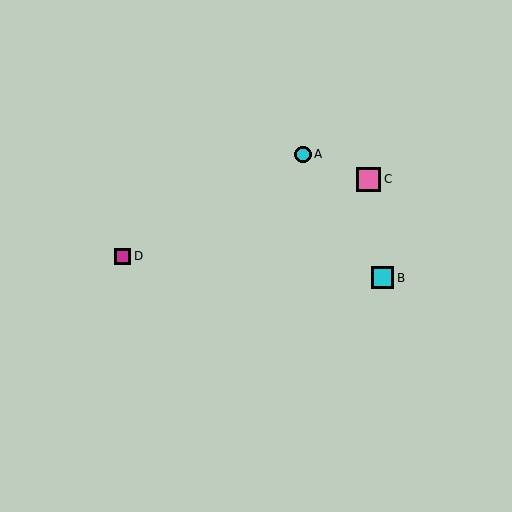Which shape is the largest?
The pink square (labeled C) is the largest.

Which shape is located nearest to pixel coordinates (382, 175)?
The pink square (labeled C) at (369, 179) is nearest to that location.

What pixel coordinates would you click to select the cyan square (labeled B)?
Click at (383, 278) to select the cyan square B.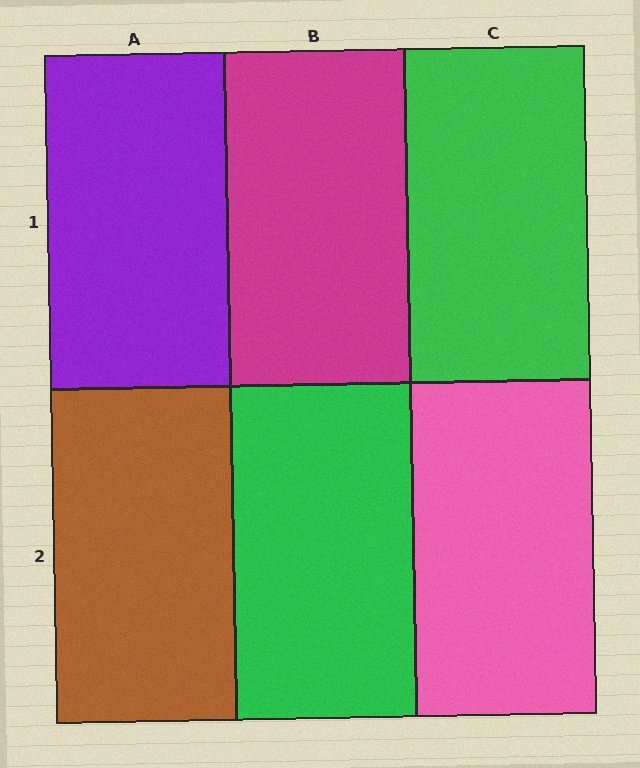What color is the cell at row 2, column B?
Green.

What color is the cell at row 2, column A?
Brown.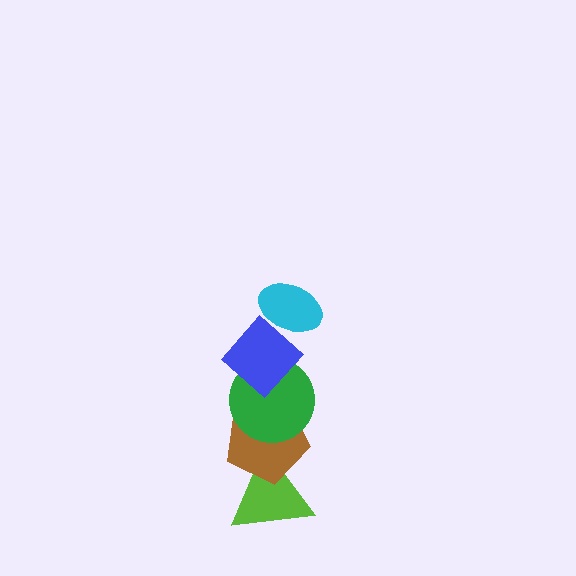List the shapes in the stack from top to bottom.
From top to bottom: the cyan ellipse, the blue diamond, the green circle, the brown pentagon, the lime triangle.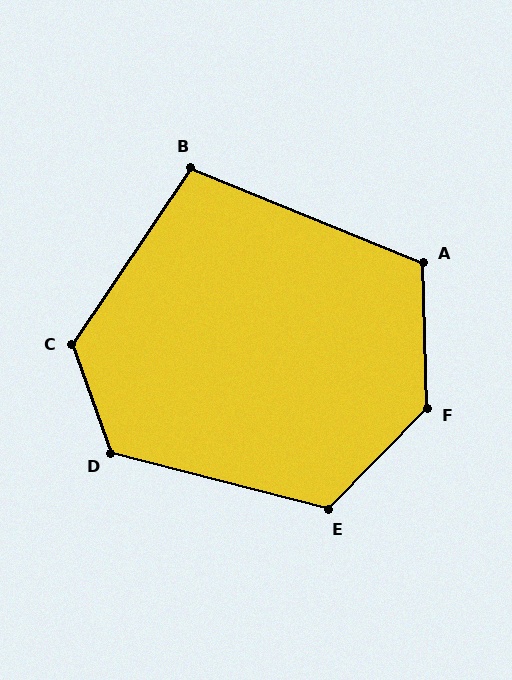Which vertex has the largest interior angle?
F, at approximately 134 degrees.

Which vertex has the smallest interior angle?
B, at approximately 102 degrees.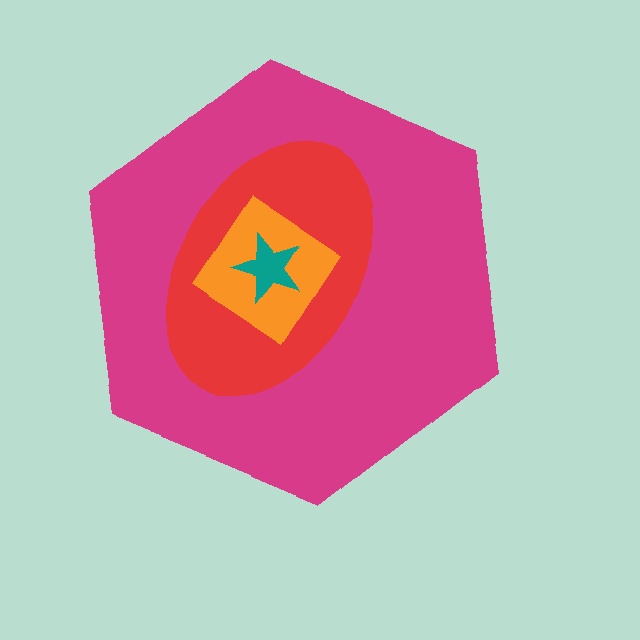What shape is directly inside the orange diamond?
The teal star.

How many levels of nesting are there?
4.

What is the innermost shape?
The teal star.